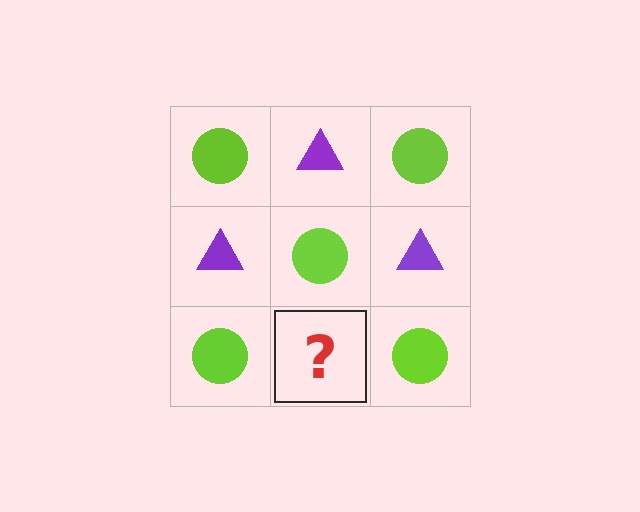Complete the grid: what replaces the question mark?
The question mark should be replaced with a purple triangle.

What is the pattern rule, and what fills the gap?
The rule is that it alternates lime circle and purple triangle in a checkerboard pattern. The gap should be filled with a purple triangle.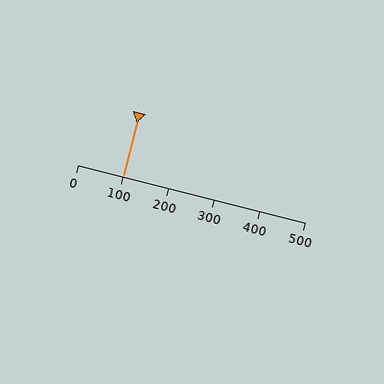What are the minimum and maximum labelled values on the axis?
The axis runs from 0 to 500.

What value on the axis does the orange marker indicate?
The marker indicates approximately 100.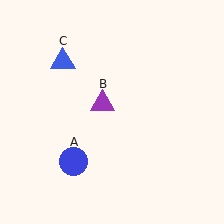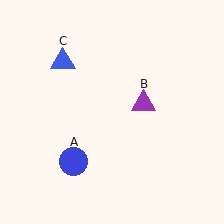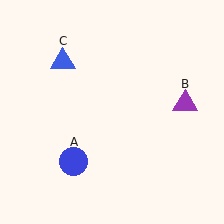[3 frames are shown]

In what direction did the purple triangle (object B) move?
The purple triangle (object B) moved right.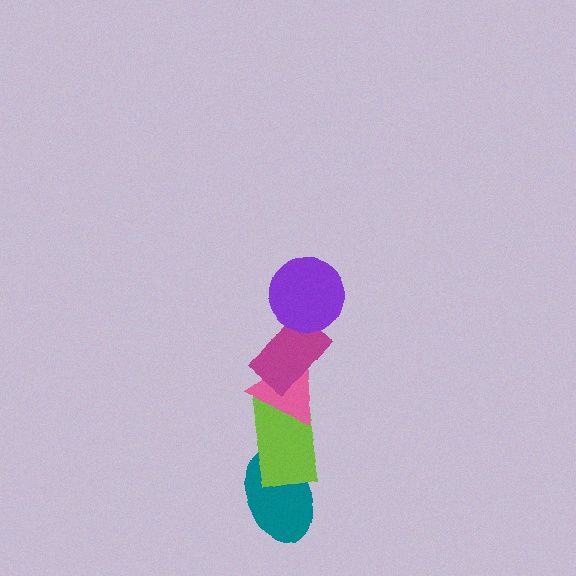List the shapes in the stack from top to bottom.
From top to bottom: the purple circle, the magenta rectangle, the pink triangle, the lime rectangle, the teal ellipse.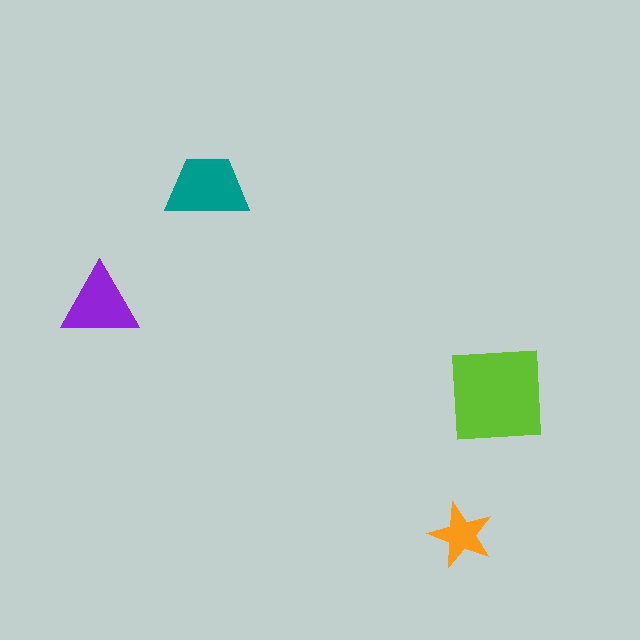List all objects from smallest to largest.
The orange star, the purple triangle, the teal trapezoid, the lime square.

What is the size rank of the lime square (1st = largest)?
1st.